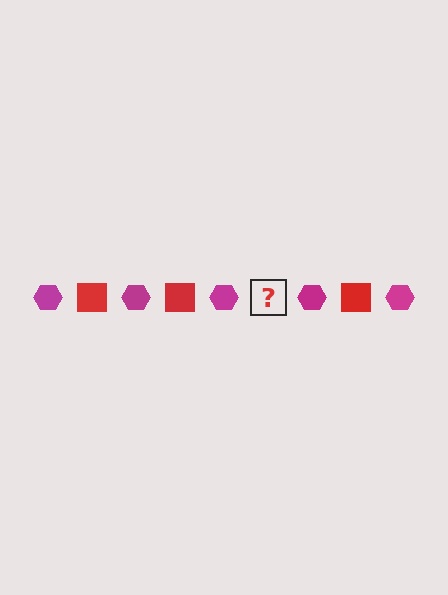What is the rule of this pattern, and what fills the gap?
The rule is that the pattern alternates between magenta hexagon and red square. The gap should be filled with a red square.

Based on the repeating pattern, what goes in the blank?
The blank should be a red square.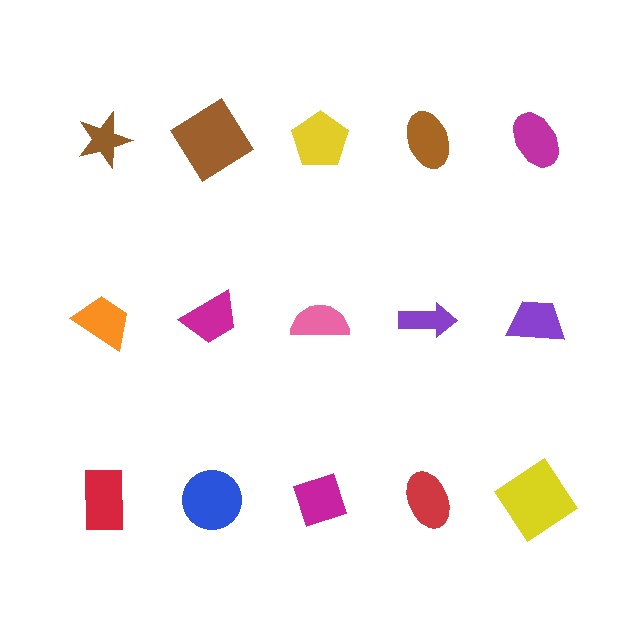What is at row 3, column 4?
A red ellipse.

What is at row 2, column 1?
An orange trapezoid.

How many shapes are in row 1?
5 shapes.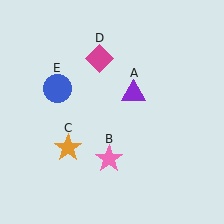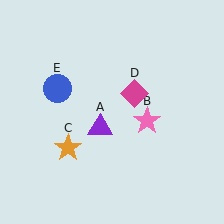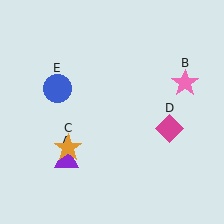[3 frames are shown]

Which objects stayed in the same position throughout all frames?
Orange star (object C) and blue circle (object E) remained stationary.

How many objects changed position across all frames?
3 objects changed position: purple triangle (object A), pink star (object B), magenta diamond (object D).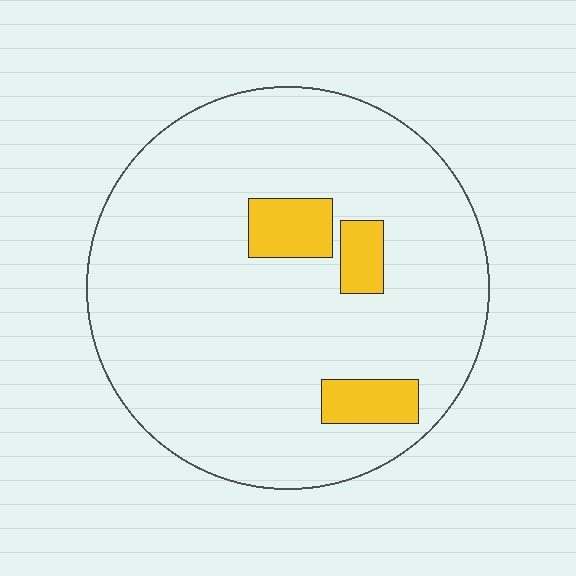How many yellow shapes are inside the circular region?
3.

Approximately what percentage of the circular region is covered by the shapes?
Approximately 10%.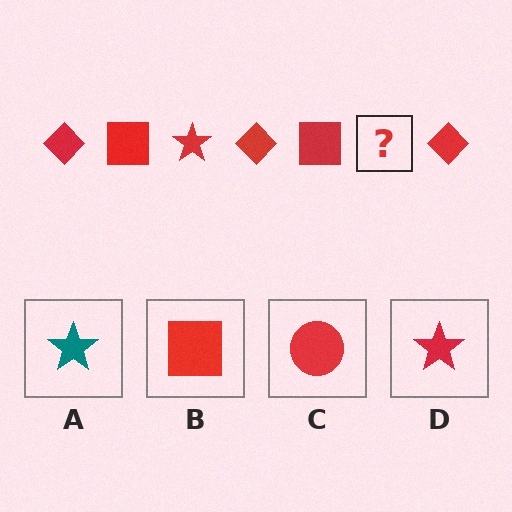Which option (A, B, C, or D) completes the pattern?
D.